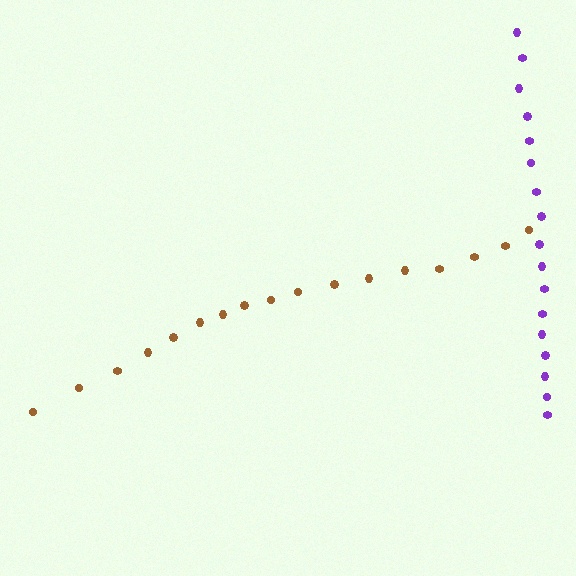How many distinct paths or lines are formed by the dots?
There are 2 distinct paths.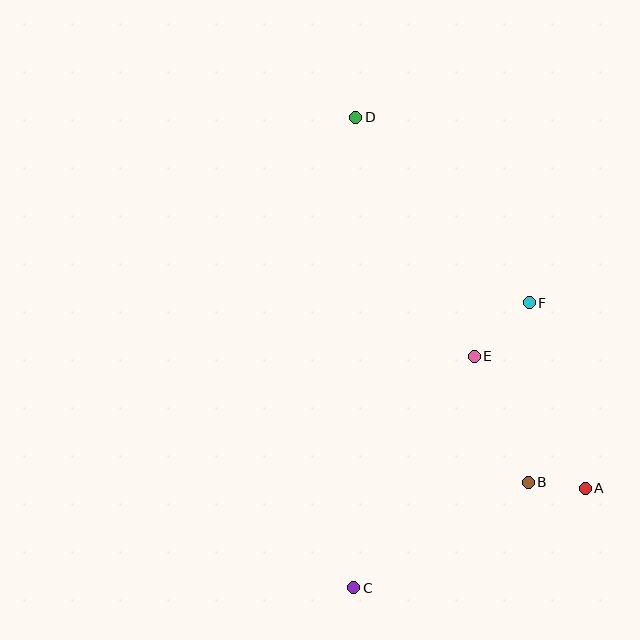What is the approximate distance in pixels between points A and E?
The distance between A and E is approximately 172 pixels.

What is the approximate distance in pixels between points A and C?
The distance between A and C is approximately 252 pixels.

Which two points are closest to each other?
Points A and B are closest to each other.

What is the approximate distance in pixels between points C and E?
The distance between C and E is approximately 261 pixels.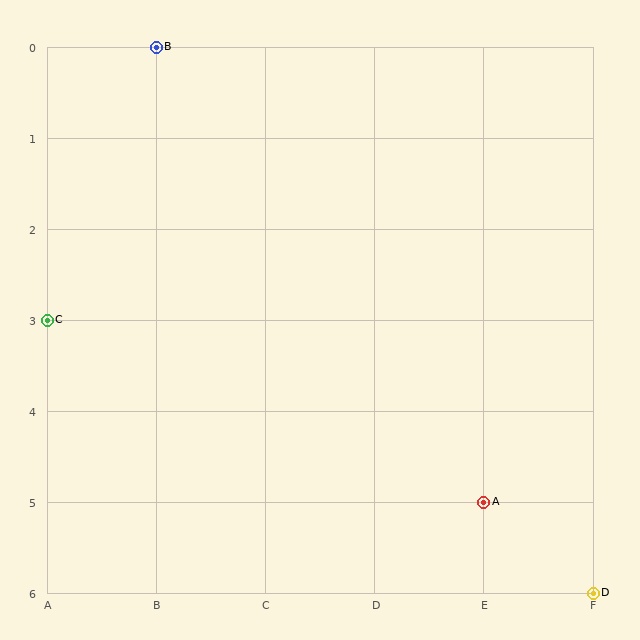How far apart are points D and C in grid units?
Points D and C are 5 columns and 3 rows apart (about 5.8 grid units diagonally).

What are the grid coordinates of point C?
Point C is at grid coordinates (A, 3).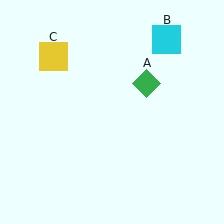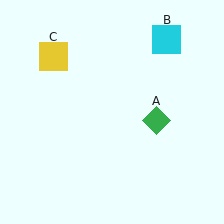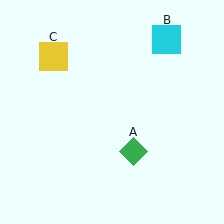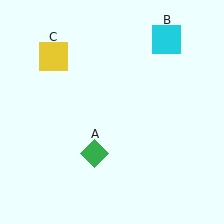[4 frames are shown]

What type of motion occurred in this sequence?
The green diamond (object A) rotated clockwise around the center of the scene.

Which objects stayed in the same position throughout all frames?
Cyan square (object B) and yellow square (object C) remained stationary.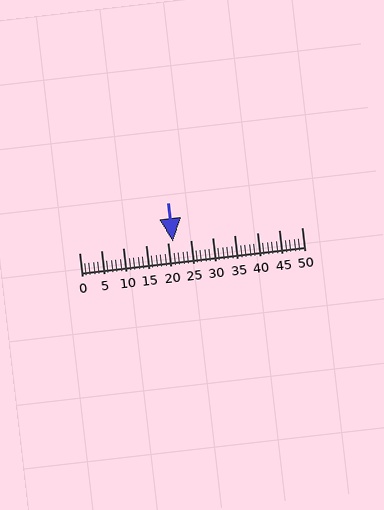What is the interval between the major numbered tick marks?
The major tick marks are spaced 5 units apart.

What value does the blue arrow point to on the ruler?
The blue arrow points to approximately 21.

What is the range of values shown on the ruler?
The ruler shows values from 0 to 50.